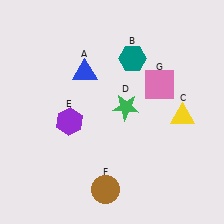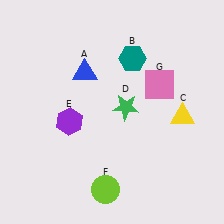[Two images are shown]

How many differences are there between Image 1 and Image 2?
There is 1 difference between the two images.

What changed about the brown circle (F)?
In Image 1, F is brown. In Image 2, it changed to lime.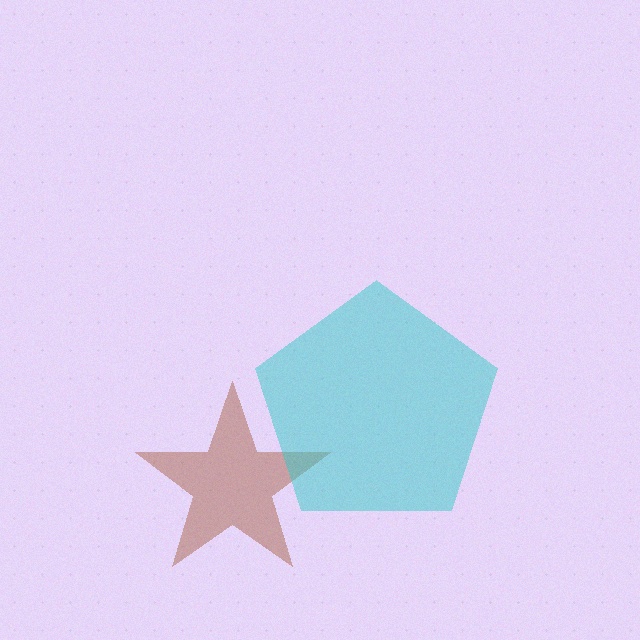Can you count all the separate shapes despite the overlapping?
Yes, there are 2 separate shapes.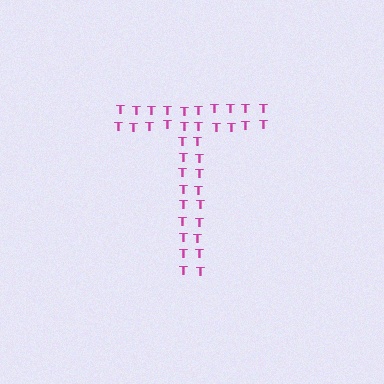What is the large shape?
The large shape is the letter T.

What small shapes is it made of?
It is made of small letter T's.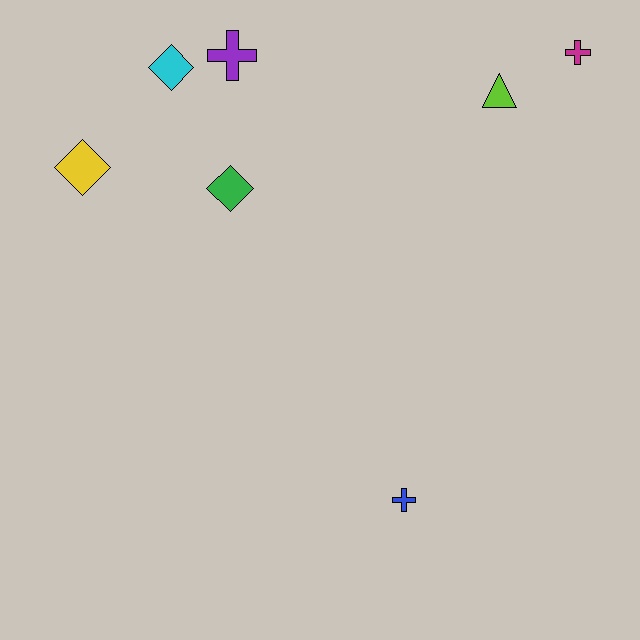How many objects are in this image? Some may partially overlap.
There are 7 objects.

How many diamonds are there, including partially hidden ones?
There are 3 diamonds.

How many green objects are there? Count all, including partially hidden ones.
There is 1 green object.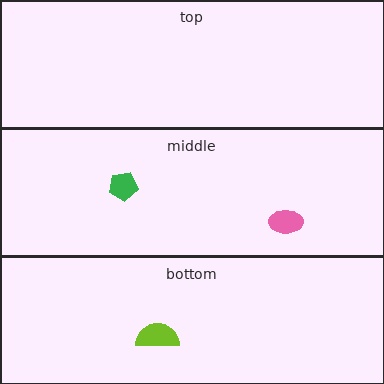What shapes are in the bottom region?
The lime semicircle.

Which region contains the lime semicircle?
The bottom region.